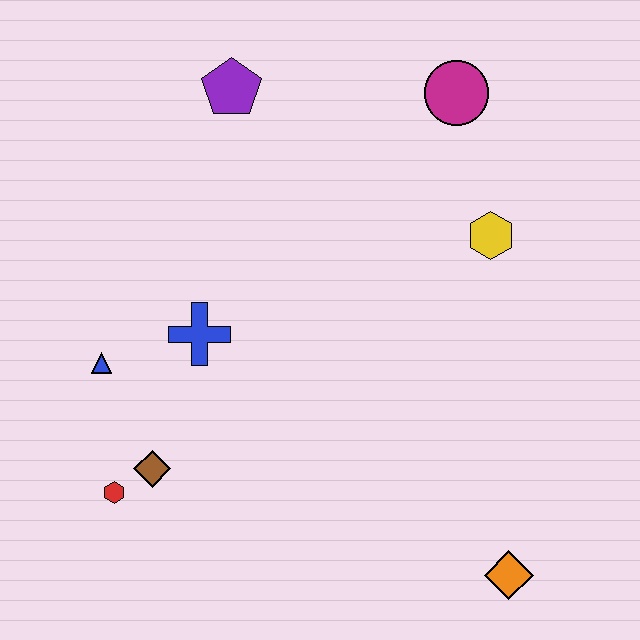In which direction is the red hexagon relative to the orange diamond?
The red hexagon is to the left of the orange diamond.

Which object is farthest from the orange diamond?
The purple pentagon is farthest from the orange diamond.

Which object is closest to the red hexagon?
The brown diamond is closest to the red hexagon.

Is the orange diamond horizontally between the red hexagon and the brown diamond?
No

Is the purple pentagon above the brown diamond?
Yes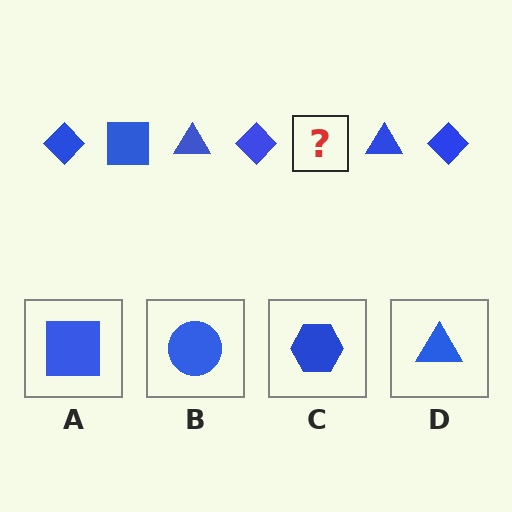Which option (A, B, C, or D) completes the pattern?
A.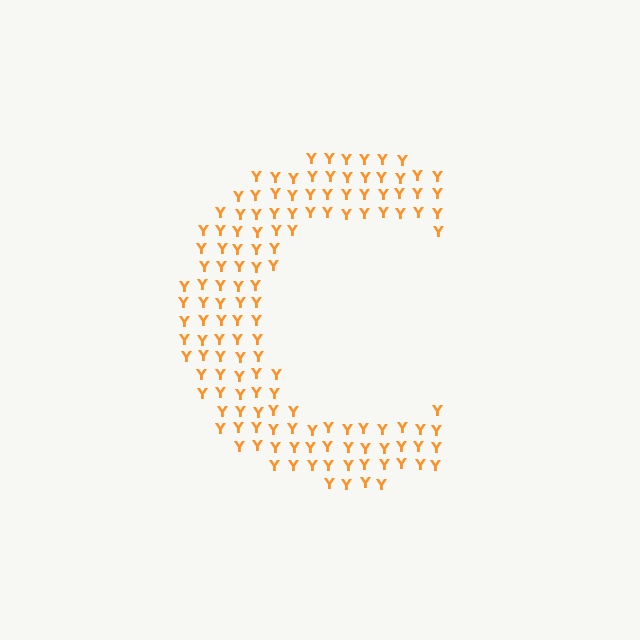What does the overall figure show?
The overall figure shows the letter C.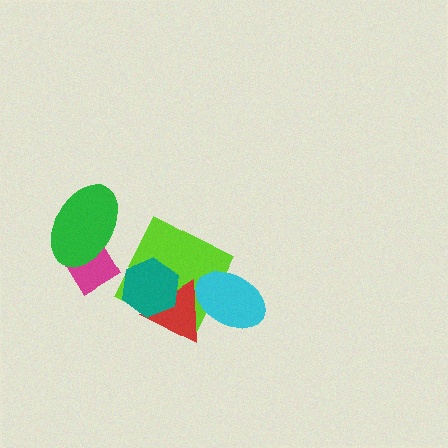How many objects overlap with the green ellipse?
1 object overlaps with the green ellipse.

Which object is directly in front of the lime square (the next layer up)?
The red triangle is directly in front of the lime square.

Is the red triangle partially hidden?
Yes, it is partially covered by another shape.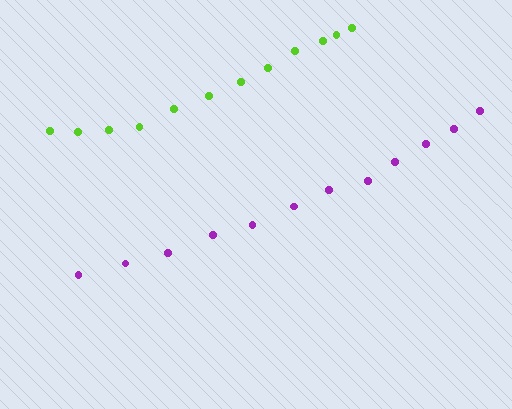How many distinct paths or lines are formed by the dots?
There are 2 distinct paths.